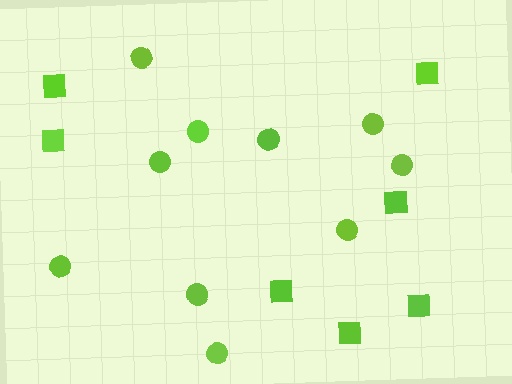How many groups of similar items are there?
There are 2 groups: one group of squares (7) and one group of circles (10).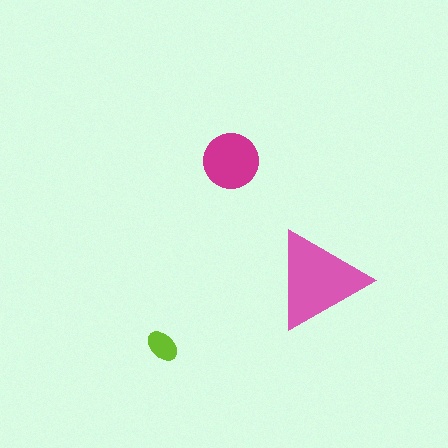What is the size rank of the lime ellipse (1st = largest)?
3rd.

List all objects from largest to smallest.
The pink triangle, the magenta circle, the lime ellipse.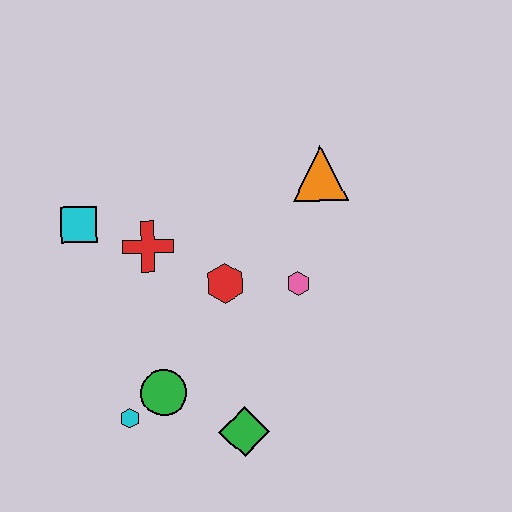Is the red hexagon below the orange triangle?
Yes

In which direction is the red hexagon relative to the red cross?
The red hexagon is to the right of the red cross.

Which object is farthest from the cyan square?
The green diamond is farthest from the cyan square.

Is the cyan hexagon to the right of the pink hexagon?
No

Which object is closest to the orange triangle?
The pink hexagon is closest to the orange triangle.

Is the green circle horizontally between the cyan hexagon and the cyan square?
No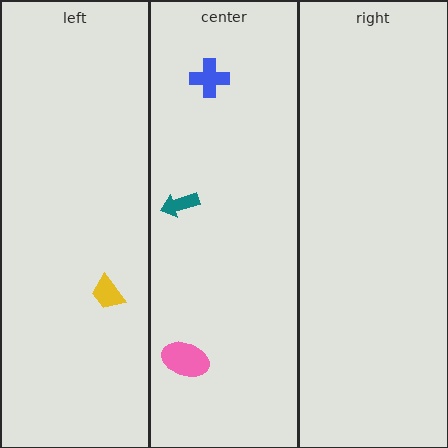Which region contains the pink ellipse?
The center region.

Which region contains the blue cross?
The center region.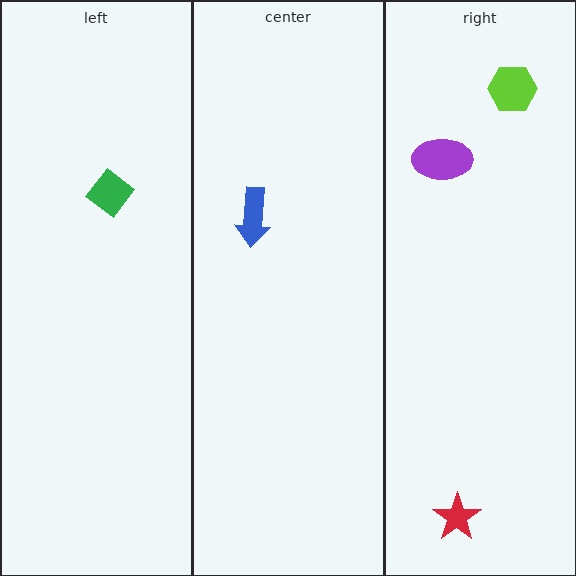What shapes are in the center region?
The blue arrow.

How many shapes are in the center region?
1.